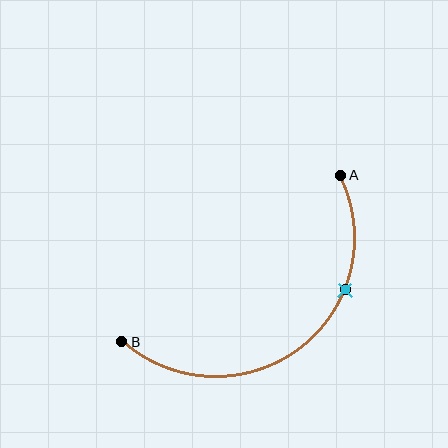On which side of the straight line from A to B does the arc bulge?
The arc bulges below and to the right of the straight line connecting A and B.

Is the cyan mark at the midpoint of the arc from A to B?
No. The cyan mark lies on the arc but is closer to endpoint A. The arc midpoint would be at the point on the curve equidistant along the arc from both A and B.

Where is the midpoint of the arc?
The arc midpoint is the point on the curve farthest from the straight line joining A and B. It sits below and to the right of that line.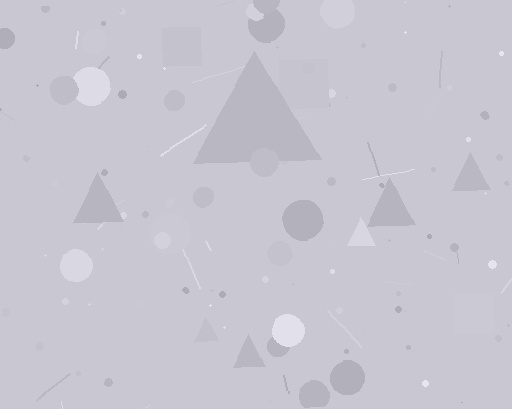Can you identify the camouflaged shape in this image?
The camouflaged shape is a triangle.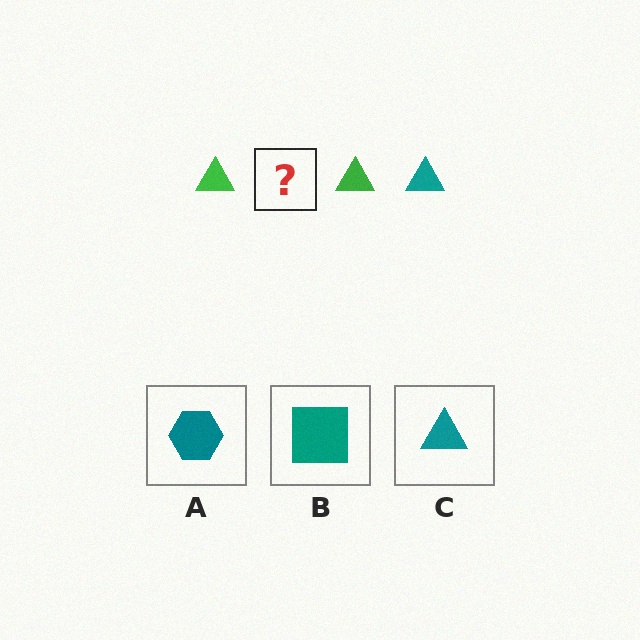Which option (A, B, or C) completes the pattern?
C.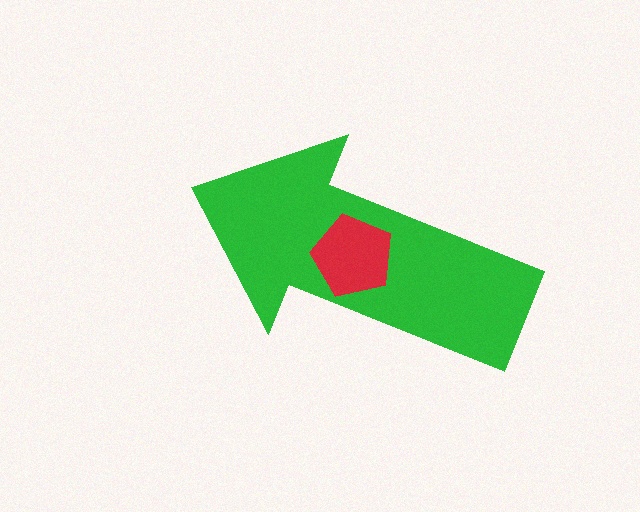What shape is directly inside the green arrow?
The red pentagon.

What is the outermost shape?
The green arrow.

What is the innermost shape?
The red pentagon.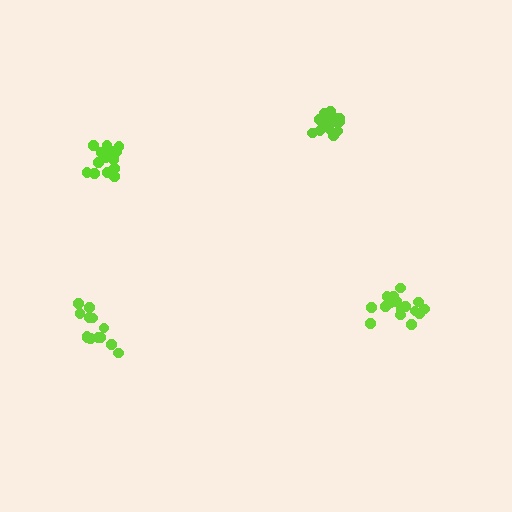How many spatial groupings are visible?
There are 4 spatial groupings.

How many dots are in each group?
Group 1: 15 dots, Group 2: 16 dots, Group 3: 13 dots, Group 4: 15 dots (59 total).